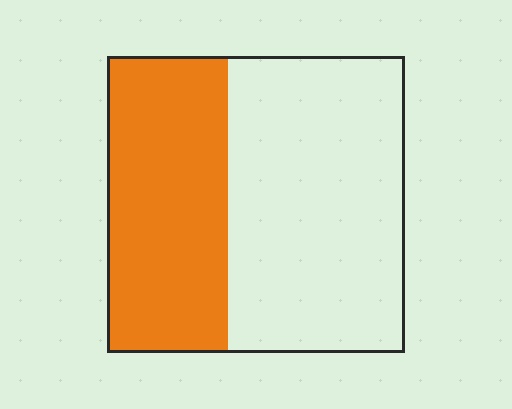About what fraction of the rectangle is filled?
About two fifths (2/5).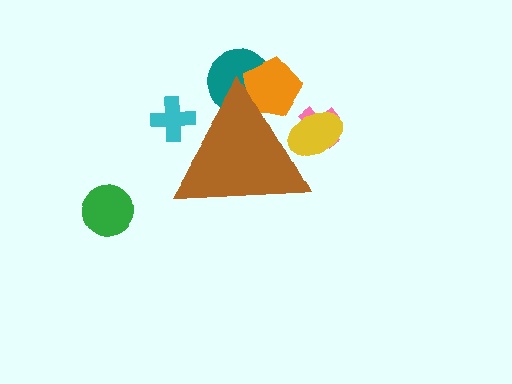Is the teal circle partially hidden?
Yes, the teal circle is partially hidden behind the brown triangle.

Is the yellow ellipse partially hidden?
Yes, the yellow ellipse is partially hidden behind the brown triangle.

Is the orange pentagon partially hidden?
Yes, the orange pentagon is partially hidden behind the brown triangle.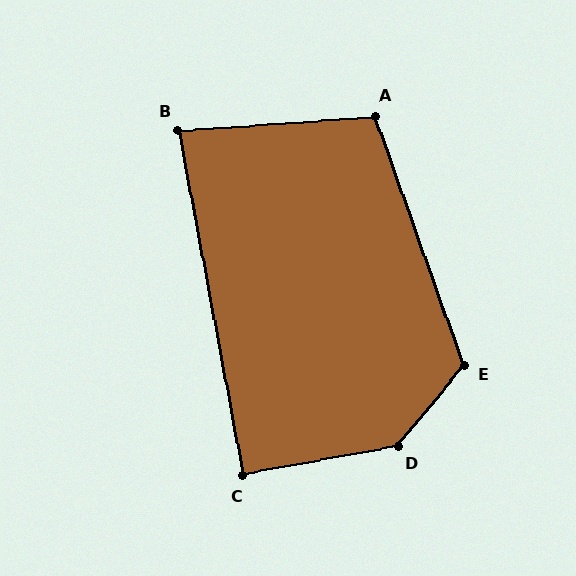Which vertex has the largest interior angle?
D, at approximately 140 degrees.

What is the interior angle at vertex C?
Approximately 90 degrees (approximately right).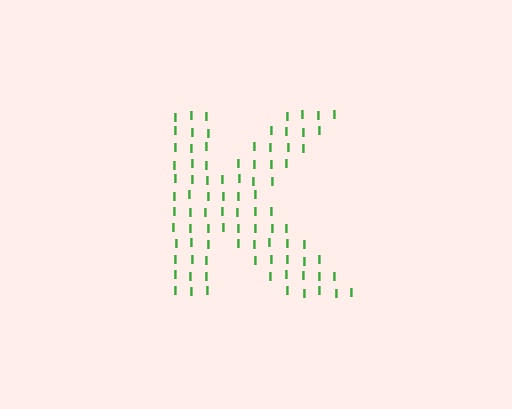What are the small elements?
The small elements are letter I's.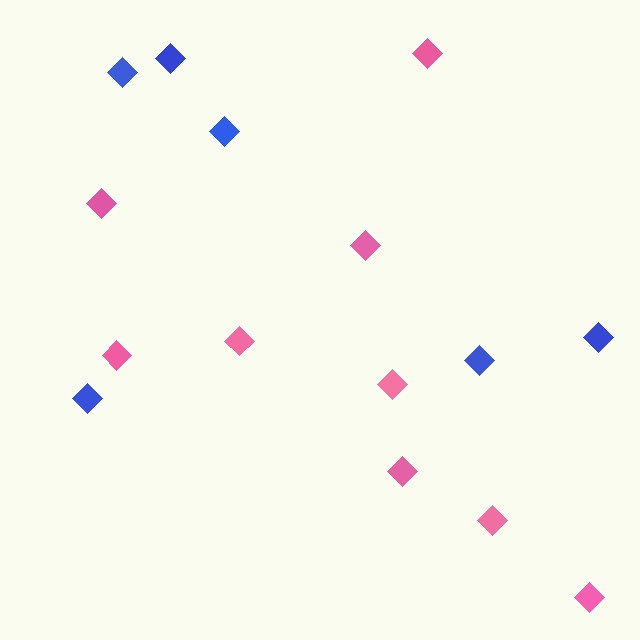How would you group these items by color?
There are 2 groups: one group of blue diamonds (6) and one group of pink diamonds (9).